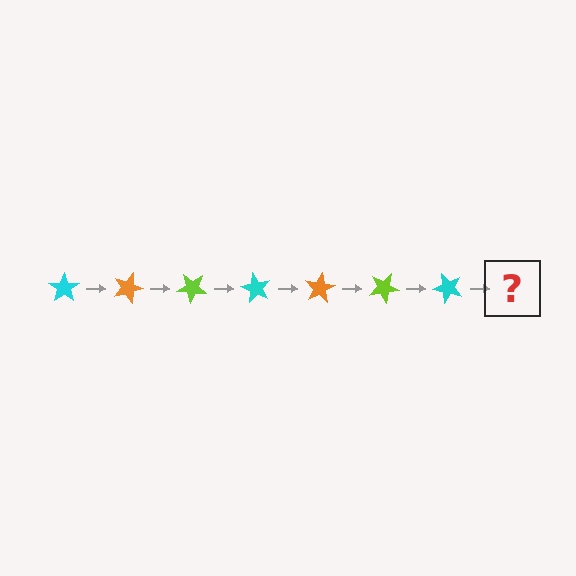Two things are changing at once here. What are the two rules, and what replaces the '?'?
The two rules are that it rotates 20 degrees each step and the color cycles through cyan, orange, and lime. The '?' should be an orange star, rotated 140 degrees from the start.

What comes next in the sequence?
The next element should be an orange star, rotated 140 degrees from the start.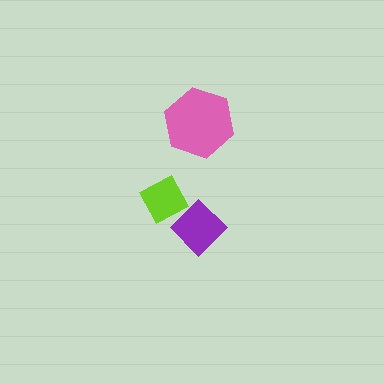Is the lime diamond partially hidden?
No, no other shape covers it.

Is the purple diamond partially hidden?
Yes, it is partially covered by another shape.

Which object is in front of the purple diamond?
The lime diamond is in front of the purple diamond.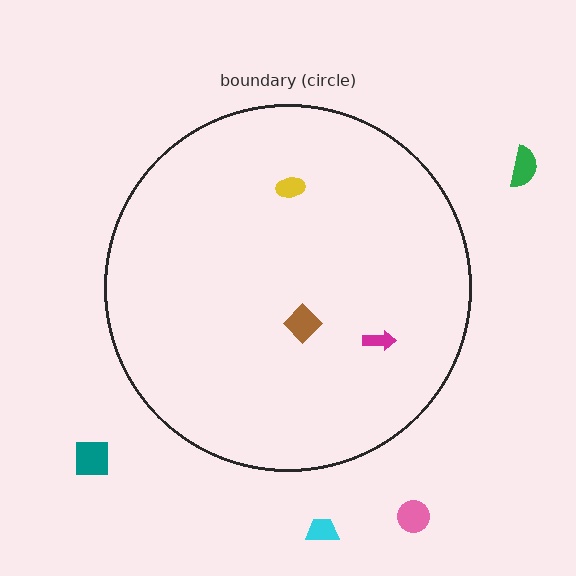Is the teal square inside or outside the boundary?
Outside.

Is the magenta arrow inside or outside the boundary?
Inside.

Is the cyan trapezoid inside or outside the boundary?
Outside.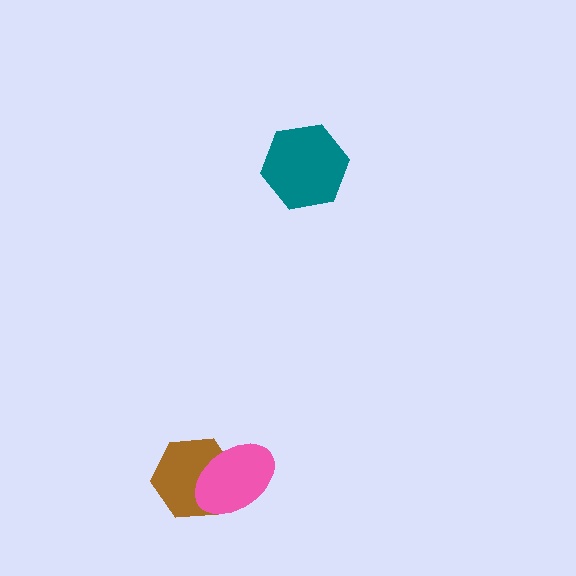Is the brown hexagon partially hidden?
Yes, it is partially covered by another shape.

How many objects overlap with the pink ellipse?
1 object overlaps with the pink ellipse.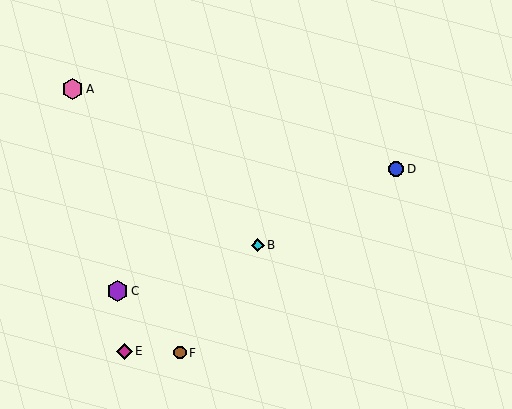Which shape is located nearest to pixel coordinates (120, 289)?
The purple hexagon (labeled C) at (117, 291) is nearest to that location.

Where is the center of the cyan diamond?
The center of the cyan diamond is at (258, 245).